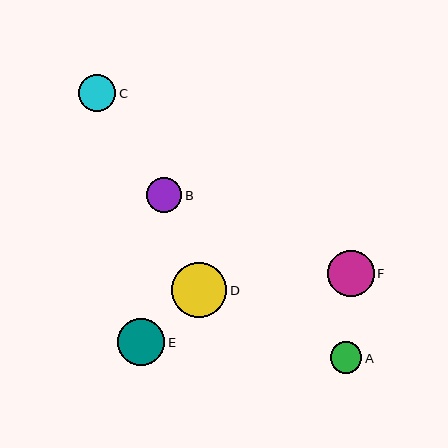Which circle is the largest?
Circle D is the largest with a size of approximately 55 pixels.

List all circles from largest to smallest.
From largest to smallest: D, E, F, C, B, A.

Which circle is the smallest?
Circle A is the smallest with a size of approximately 31 pixels.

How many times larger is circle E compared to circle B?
Circle E is approximately 1.3 times the size of circle B.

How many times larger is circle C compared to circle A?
Circle C is approximately 1.2 times the size of circle A.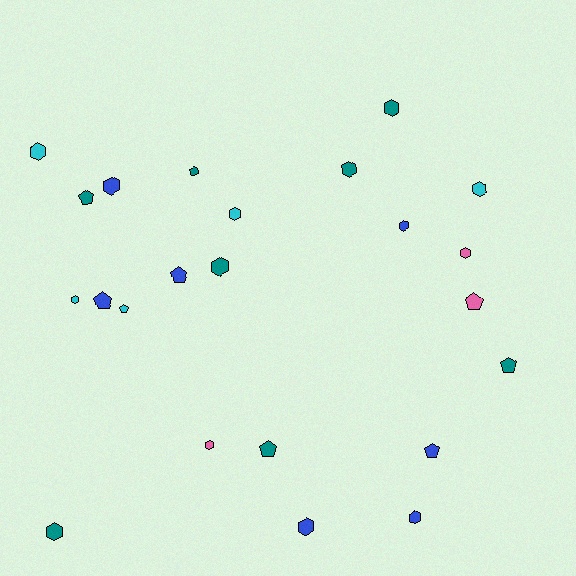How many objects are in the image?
There are 23 objects.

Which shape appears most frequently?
Hexagon, with 15 objects.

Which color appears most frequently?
Teal, with 8 objects.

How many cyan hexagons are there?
There are 4 cyan hexagons.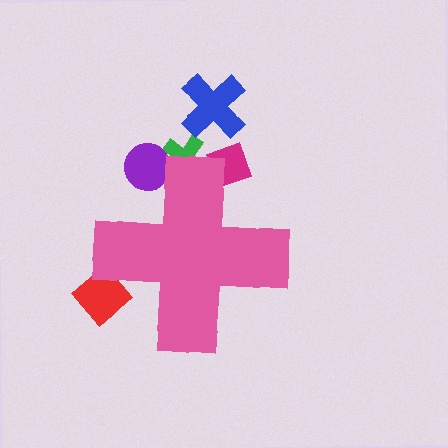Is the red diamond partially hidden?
Yes, the red diamond is partially hidden behind the pink cross.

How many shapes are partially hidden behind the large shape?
4 shapes are partially hidden.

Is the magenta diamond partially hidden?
Yes, the magenta diamond is partially hidden behind the pink cross.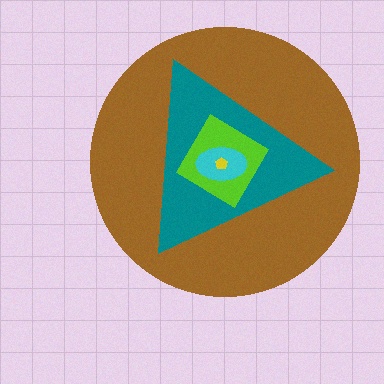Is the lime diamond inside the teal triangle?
Yes.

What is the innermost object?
The yellow pentagon.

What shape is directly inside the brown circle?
The teal triangle.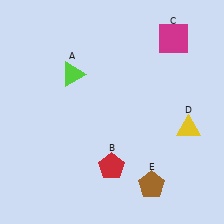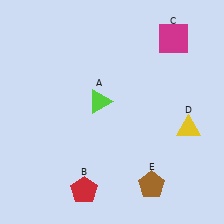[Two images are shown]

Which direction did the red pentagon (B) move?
The red pentagon (B) moved left.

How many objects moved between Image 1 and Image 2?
2 objects moved between the two images.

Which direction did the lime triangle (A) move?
The lime triangle (A) moved down.